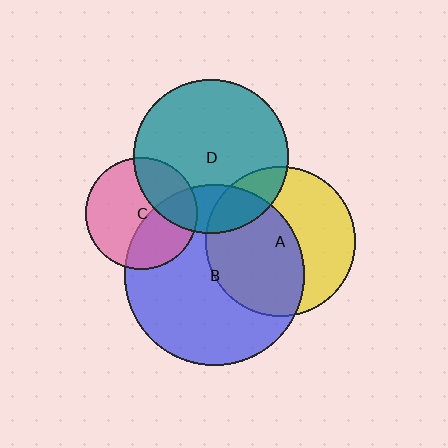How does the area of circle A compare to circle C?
Approximately 1.8 times.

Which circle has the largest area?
Circle B (blue).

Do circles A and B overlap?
Yes.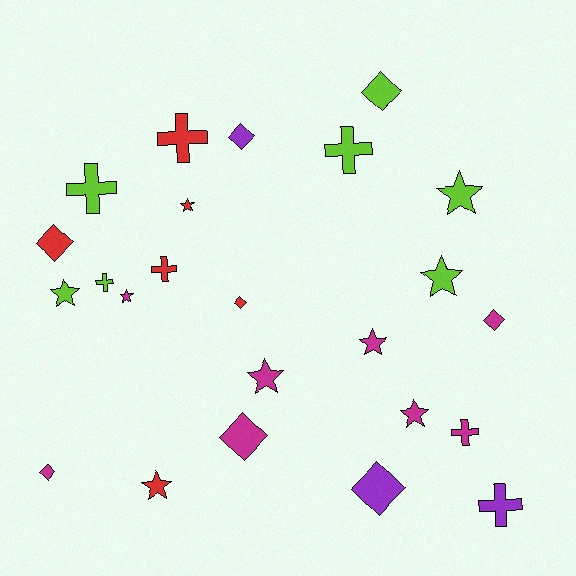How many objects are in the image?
There are 24 objects.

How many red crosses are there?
There are 2 red crosses.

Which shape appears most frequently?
Star, with 9 objects.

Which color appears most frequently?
Magenta, with 8 objects.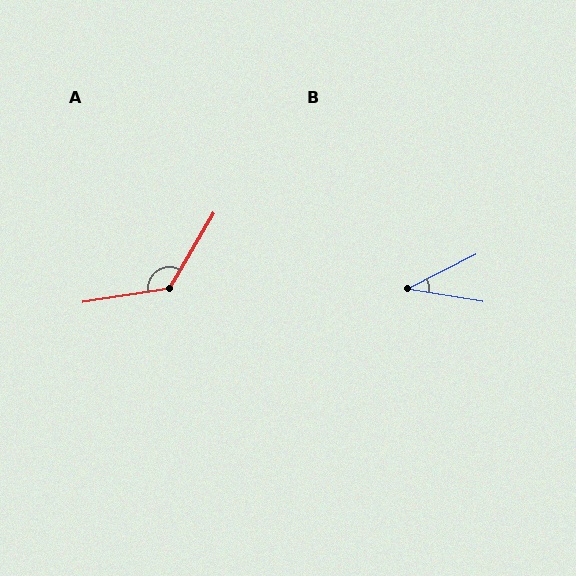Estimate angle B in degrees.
Approximately 37 degrees.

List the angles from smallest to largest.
B (37°), A (129°).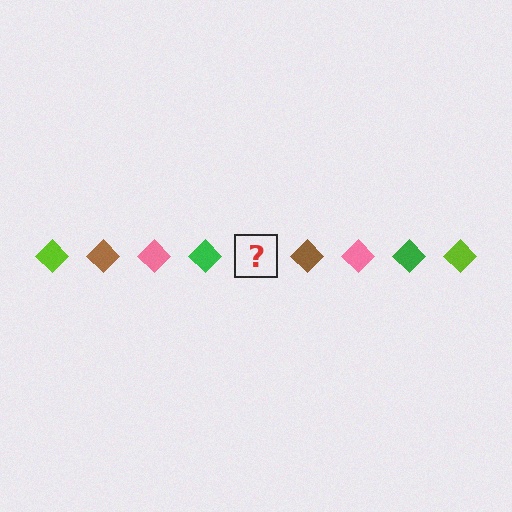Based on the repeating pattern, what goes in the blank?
The blank should be a lime diamond.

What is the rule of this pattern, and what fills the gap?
The rule is that the pattern cycles through lime, brown, pink, green diamonds. The gap should be filled with a lime diamond.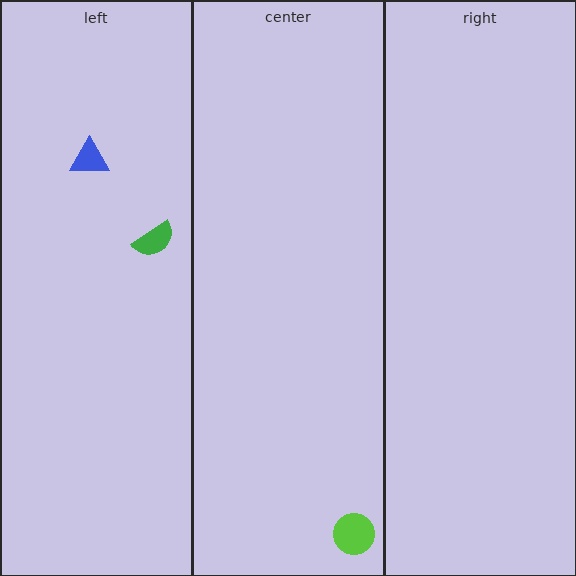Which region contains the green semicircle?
The left region.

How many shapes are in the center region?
1.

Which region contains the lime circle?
The center region.